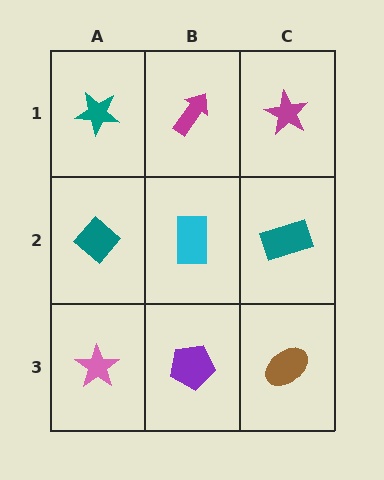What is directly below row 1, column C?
A teal rectangle.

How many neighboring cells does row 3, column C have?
2.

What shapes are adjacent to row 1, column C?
A teal rectangle (row 2, column C), a magenta arrow (row 1, column B).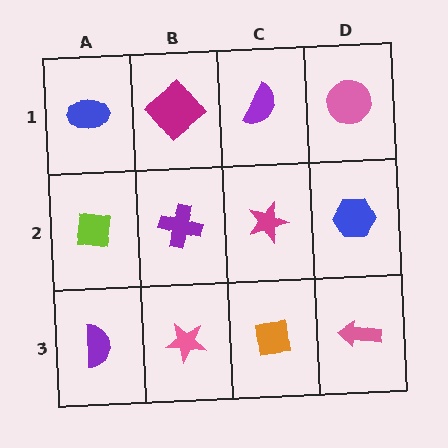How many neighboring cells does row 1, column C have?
3.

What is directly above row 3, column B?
A purple cross.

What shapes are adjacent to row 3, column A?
A lime square (row 2, column A), a pink star (row 3, column B).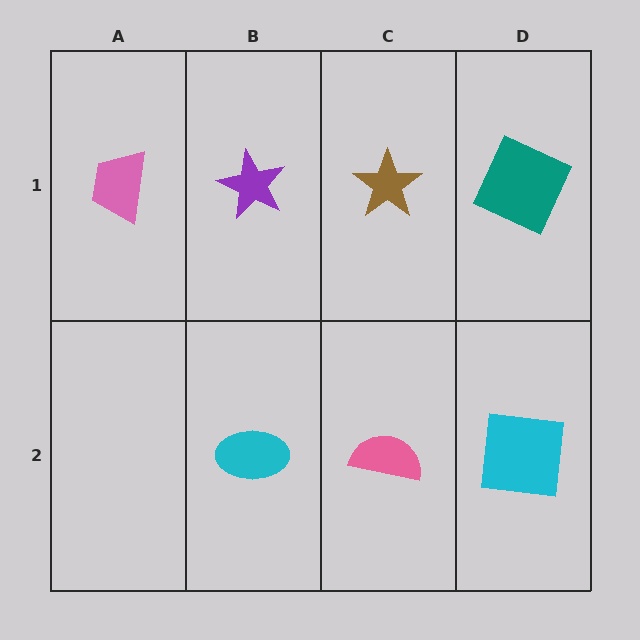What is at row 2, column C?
A pink semicircle.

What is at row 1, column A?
A pink trapezoid.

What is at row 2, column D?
A cyan square.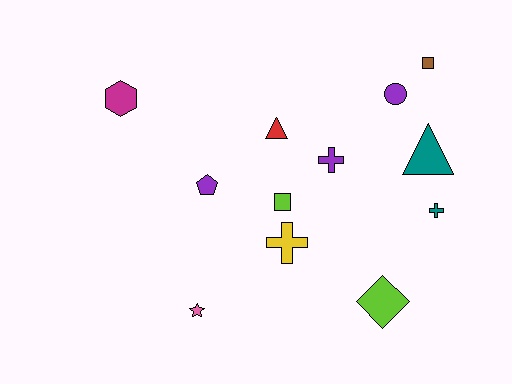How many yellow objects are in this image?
There is 1 yellow object.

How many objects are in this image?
There are 12 objects.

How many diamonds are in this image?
There is 1 diamond.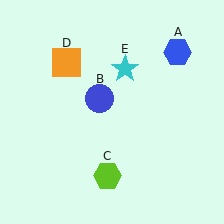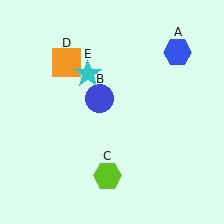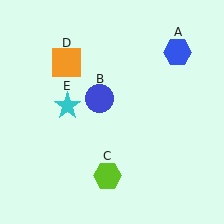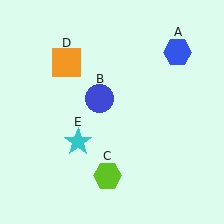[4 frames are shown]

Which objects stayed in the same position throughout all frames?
Blue hexagon (object A) and blue circle (object B) and lime hexagon (object C) and orange square (object D) remained stationary.